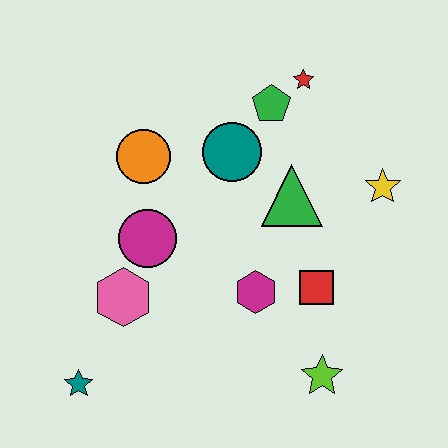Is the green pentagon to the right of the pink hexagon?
Yes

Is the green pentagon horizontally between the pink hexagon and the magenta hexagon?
No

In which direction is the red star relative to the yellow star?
The red star is above the yellow star.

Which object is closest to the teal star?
The pink hexagon is closest to the teal star.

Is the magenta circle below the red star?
Yes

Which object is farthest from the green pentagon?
The teal star is farthest from the green pentagon.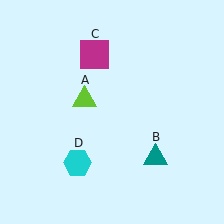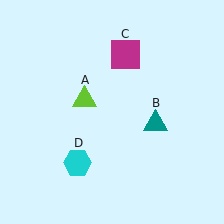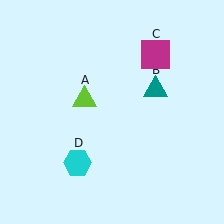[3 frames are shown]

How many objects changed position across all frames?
2 objects changed position: teal triangle (object B), magenta square (object C).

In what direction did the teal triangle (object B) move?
The teal triangle (object B) moved up.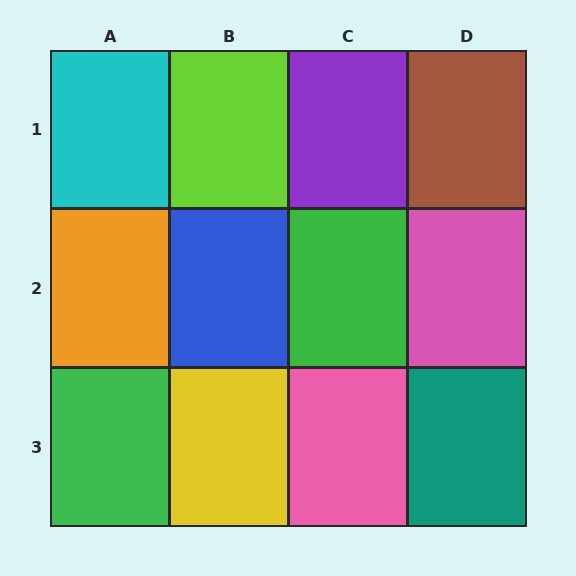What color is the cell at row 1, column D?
Brown.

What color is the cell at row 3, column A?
Green.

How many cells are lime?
1 cell is lime.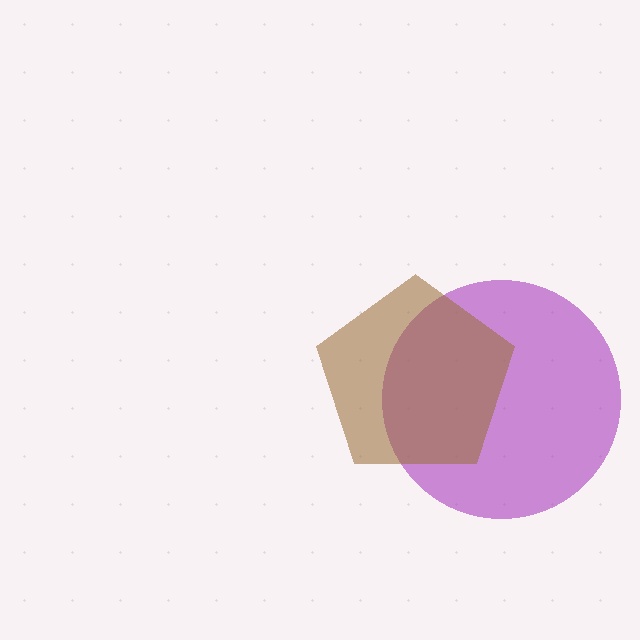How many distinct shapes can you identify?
There are 2 distinct shapes: a purple circle, a brown pentagon.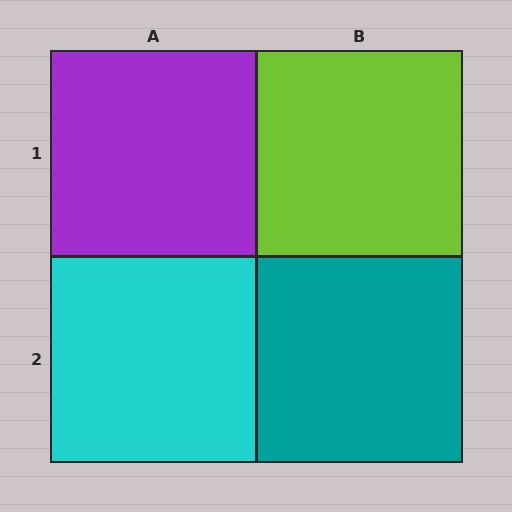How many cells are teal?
1 cell is teal.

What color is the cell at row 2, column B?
Teal.